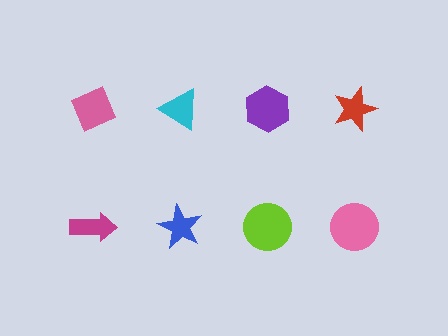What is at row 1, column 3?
A purple hexagon.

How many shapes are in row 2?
4 shapes.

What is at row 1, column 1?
A pink diamond.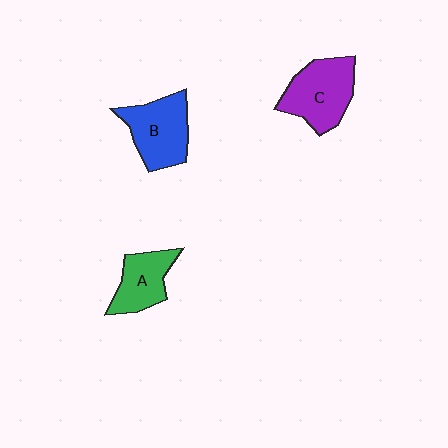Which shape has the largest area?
Shape C (purple).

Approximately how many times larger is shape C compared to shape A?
Approximately 1.4 times.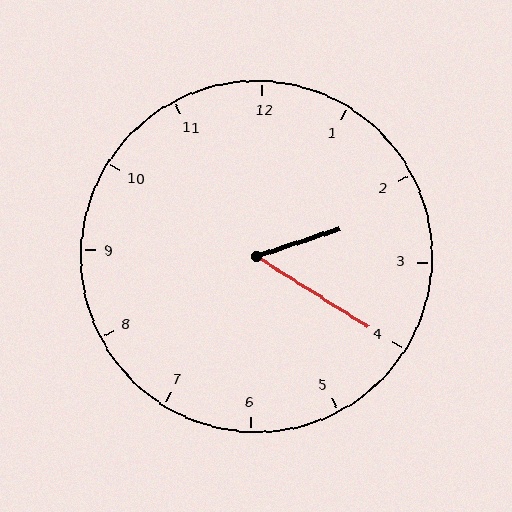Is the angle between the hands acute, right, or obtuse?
It is acute.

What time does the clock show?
2:20.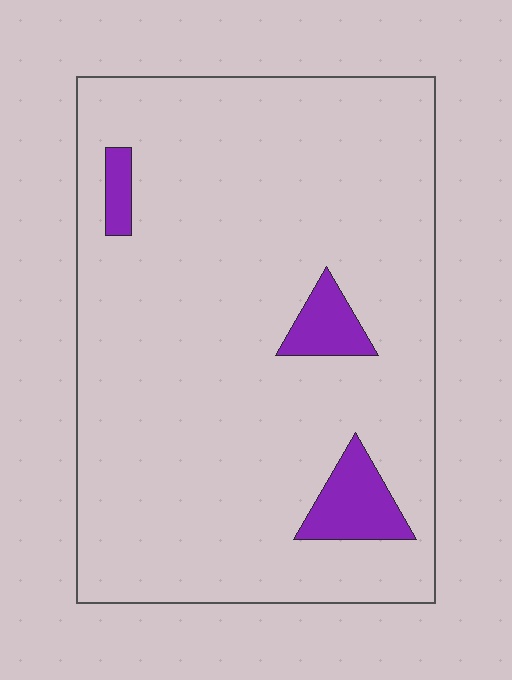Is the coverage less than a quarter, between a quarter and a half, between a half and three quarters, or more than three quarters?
Less than a quarter.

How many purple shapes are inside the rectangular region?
3.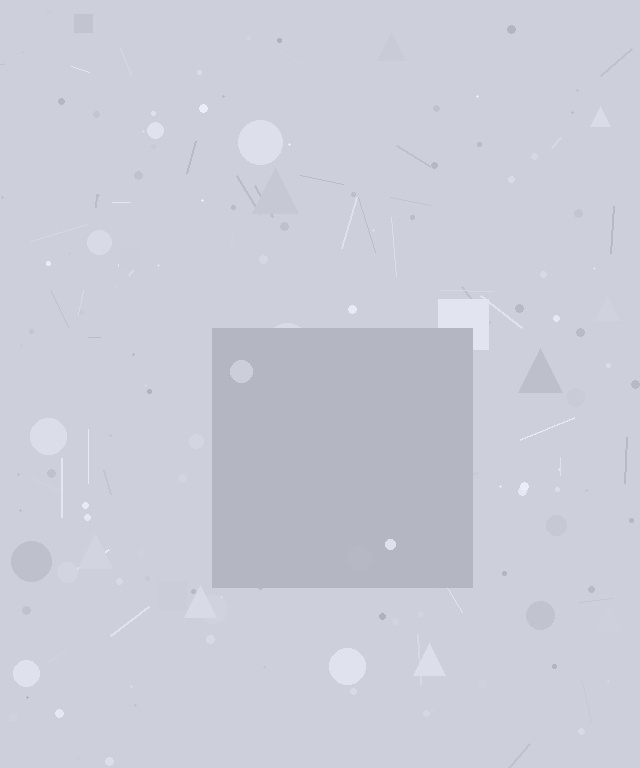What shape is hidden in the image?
A square is hidden in the image.